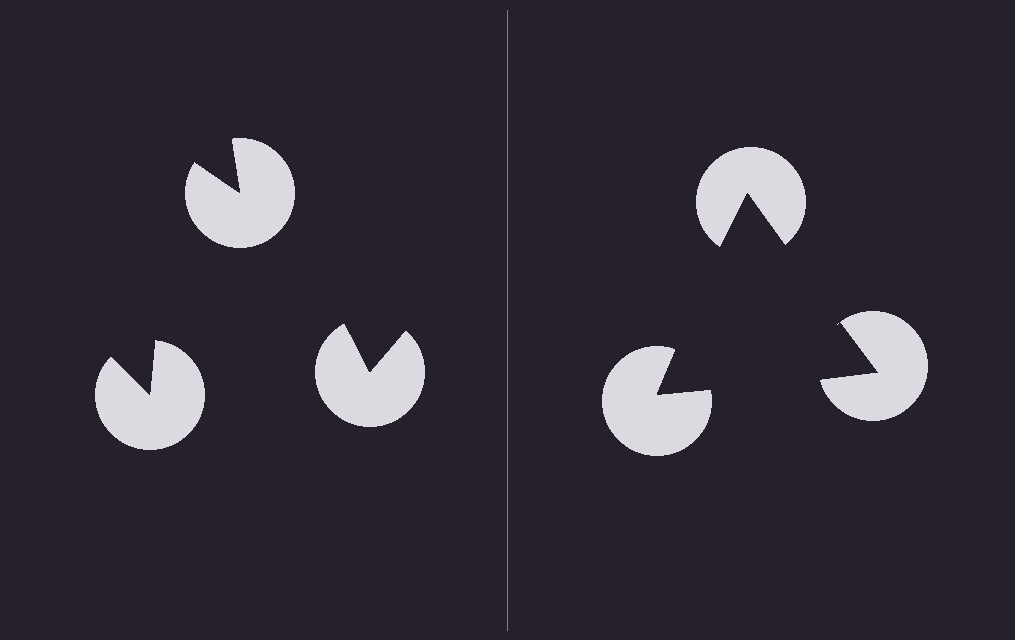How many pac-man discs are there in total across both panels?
6 — 3 on each side.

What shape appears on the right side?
An illusory triangle.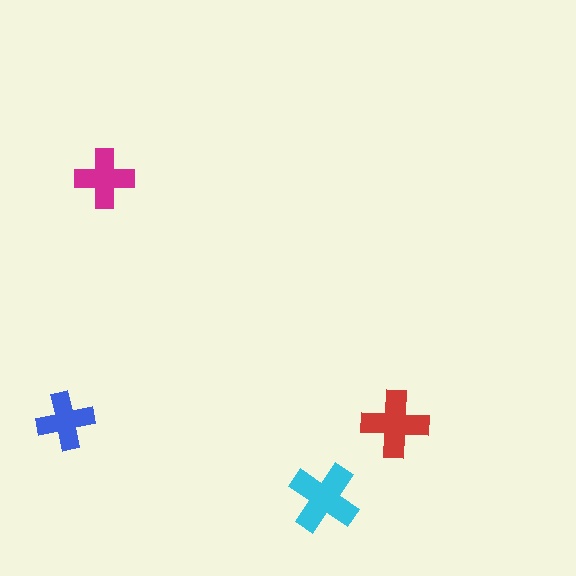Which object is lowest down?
The cyan cross is bottommost.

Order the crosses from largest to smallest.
the cyan one, the red one, the magenta one, the blue one.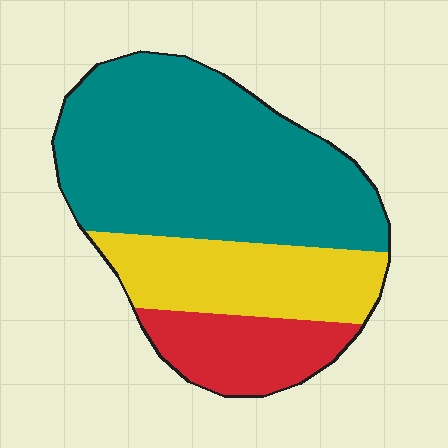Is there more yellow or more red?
Yellow.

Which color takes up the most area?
Teal, at roughly 60%.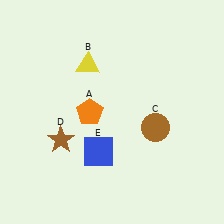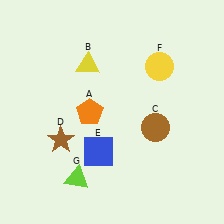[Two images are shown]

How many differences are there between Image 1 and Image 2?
There are 2 differences between the two images.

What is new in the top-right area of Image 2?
A yellow circle (F) was added in the top-right area of Image 2.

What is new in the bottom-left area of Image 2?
A lime triangle (G) was added in the bottom-left area of Image 2.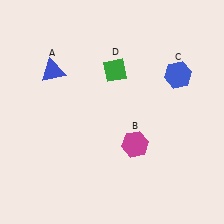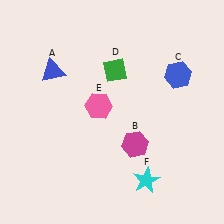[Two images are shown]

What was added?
A pink hexagon (E), a cyan star (F) were added in Image 2.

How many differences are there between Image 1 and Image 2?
There are 2 differences between the two images.